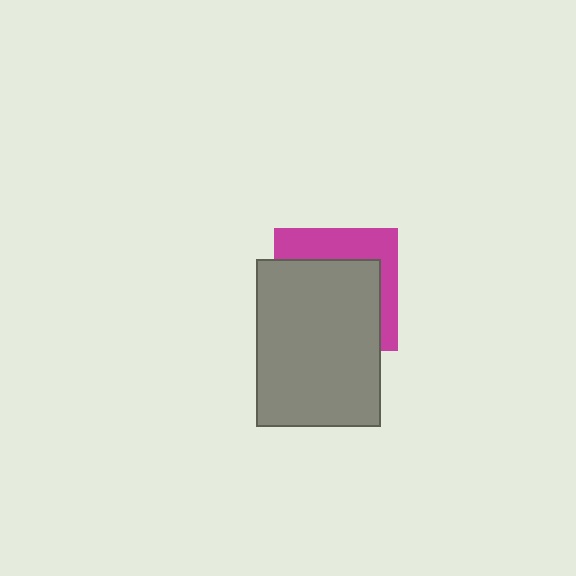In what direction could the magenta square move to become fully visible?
The magenta square could move toward the upper-right. That would shift it out from behind the gray rectangle entirely.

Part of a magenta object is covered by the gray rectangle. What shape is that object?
It is a square.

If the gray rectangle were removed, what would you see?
You would see the complete magenta square.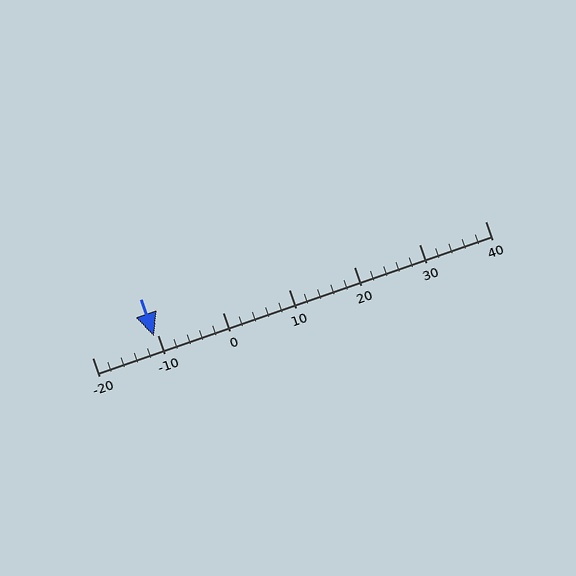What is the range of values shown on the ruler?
The ruler shows values from -20 to 40.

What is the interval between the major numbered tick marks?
The major tick marks are spaced 10 units apart.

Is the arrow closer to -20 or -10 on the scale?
The arrow is closer to -10.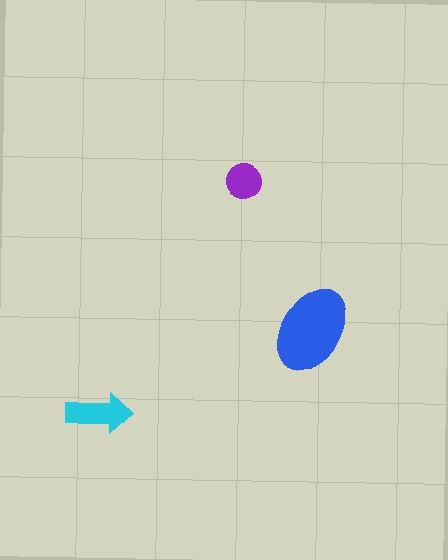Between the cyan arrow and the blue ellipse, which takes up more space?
The blue ellipse.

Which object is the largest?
The blue ellipse.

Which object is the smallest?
The purple circle.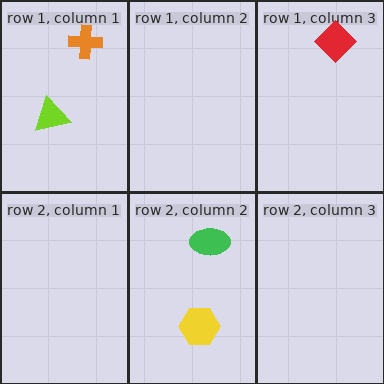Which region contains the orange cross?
The row 1, column 1 region.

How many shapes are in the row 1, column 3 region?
1.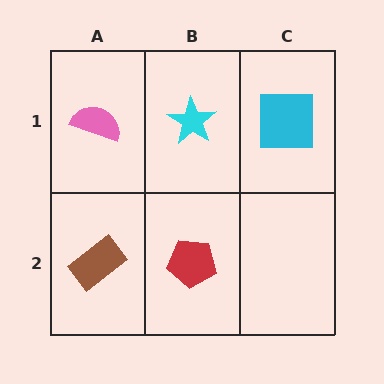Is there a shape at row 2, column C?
No, that cell is empty.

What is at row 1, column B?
A cyan star.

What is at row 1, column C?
A cyan square.